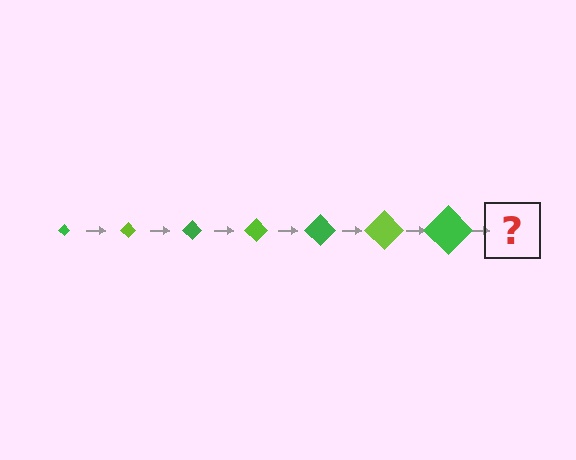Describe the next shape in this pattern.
It should be a lime diamond, larger than the previous one.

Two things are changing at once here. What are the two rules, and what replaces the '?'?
The two rules are that the diamond grows larger each step and the color cycles through green and lime. The '?' should be a lime diamond, larger than the previous one.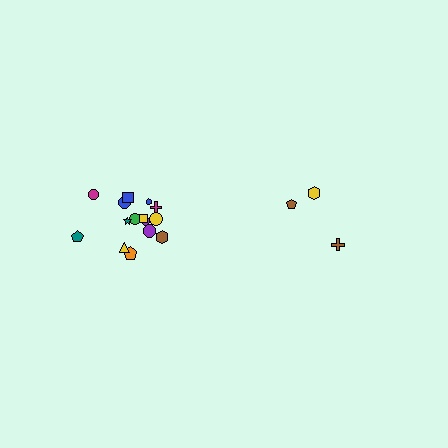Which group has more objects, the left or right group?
The left group.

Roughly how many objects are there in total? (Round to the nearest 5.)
Roughly 20 objects in total.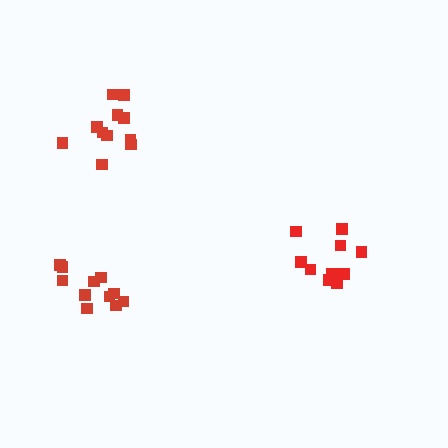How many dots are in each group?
Group 1: 11 dots, Group 2: 11 dots, Group 3: 10 dots (32 total).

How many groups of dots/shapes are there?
There are 3 groups.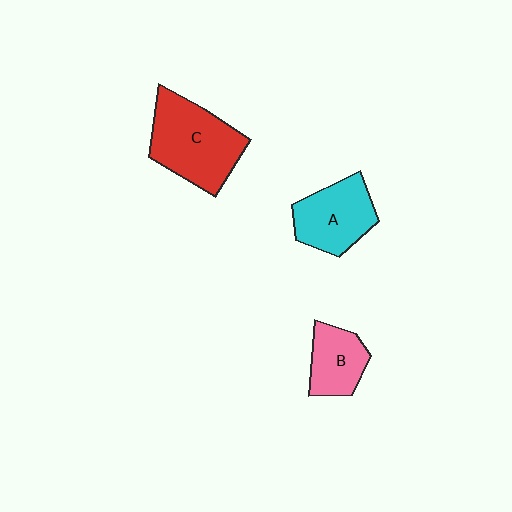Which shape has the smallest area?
Shape B (pink).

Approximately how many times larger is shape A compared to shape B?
Approximately 1.4 times.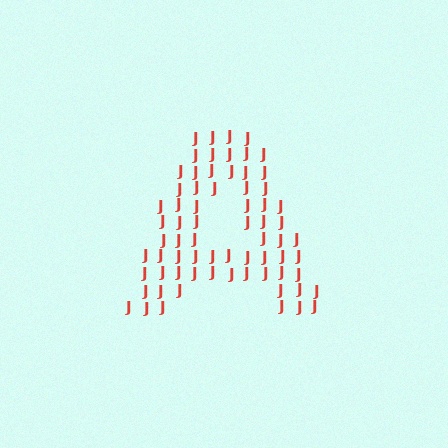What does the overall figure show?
The overall figure shows the letter A.